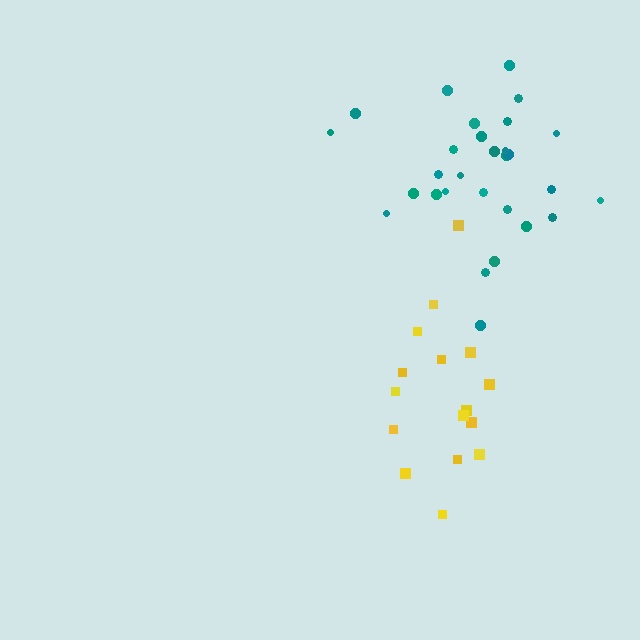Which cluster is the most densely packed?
Teal.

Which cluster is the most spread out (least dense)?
Yellow.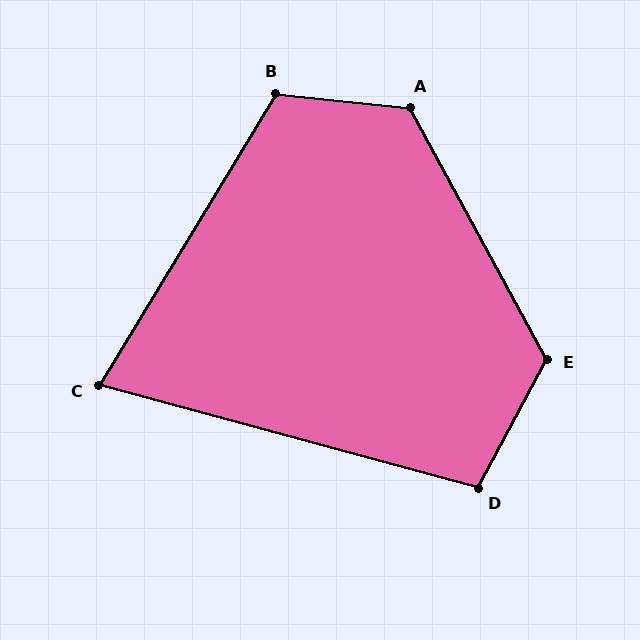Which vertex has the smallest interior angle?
C, at approximately 74 degrees.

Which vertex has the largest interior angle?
A, at approximately 125 degrees.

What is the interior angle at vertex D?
Approximately 103 degrees (obtuse).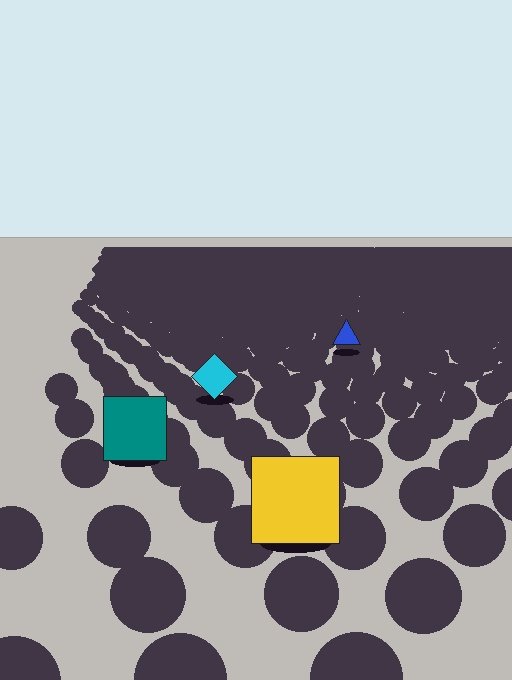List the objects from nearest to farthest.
From nearest to farthest: the yellow square, the teal square, the cyan diamond, the blue triangle.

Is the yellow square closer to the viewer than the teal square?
Yes. The yellow square is closer — you can tell from the texture gradient: the ground texture is coarser near it.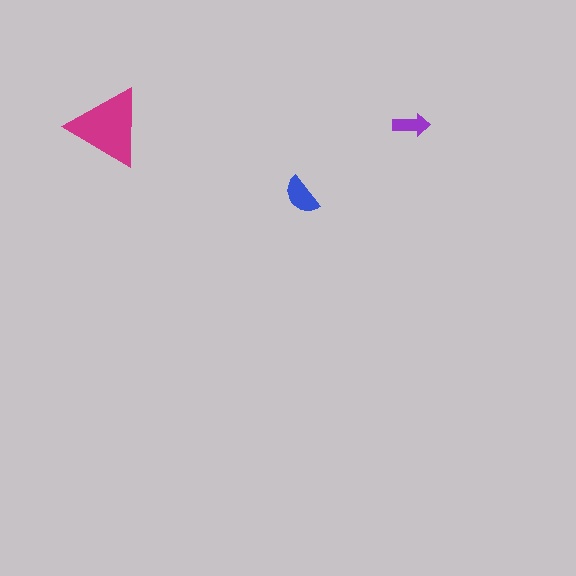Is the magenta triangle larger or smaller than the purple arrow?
Larger.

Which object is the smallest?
The purple arrow.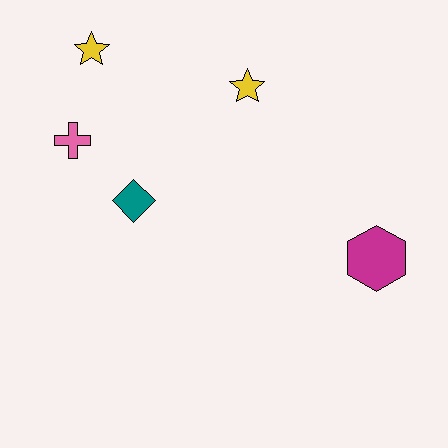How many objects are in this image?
There are 5 objects.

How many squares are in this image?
There are no squares.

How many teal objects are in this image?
There is 1 teal object.